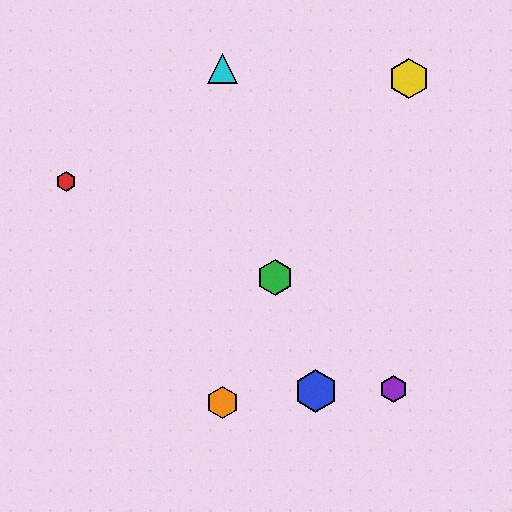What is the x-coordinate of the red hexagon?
The red hexagon is at x≈66.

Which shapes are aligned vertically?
The orange hexagon, the cyan triangle are aligned vertically.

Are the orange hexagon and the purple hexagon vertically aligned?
No, the orange hexagon is at x≈222 and the purple hexagon is at x≈394.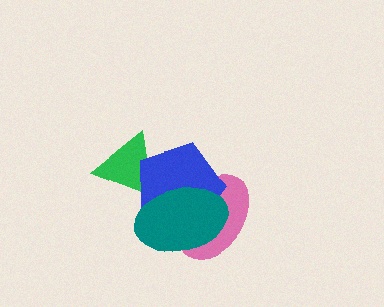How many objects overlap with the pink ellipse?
2 objects overlap with the pink ellipse.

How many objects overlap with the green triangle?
2 objects overlap with the green triangle.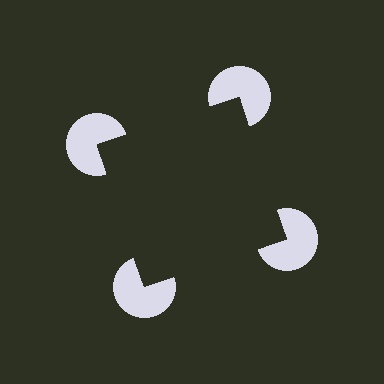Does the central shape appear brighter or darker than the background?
It typically appears slightly darker than the background, even though no actual brightness change is drawn.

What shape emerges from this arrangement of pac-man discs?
An illusory square — its edges are inferred from the aligned wedge cuts in the pac-man discs, not physically drawn.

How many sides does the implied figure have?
4 sides.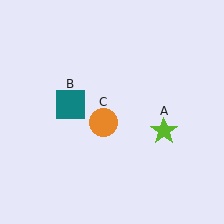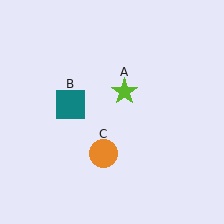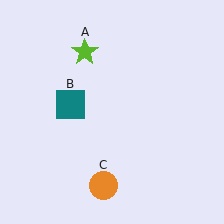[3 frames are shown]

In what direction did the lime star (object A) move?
The lime star (object A) moved up and to the left.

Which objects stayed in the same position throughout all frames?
Teal square (object B) remained stationary.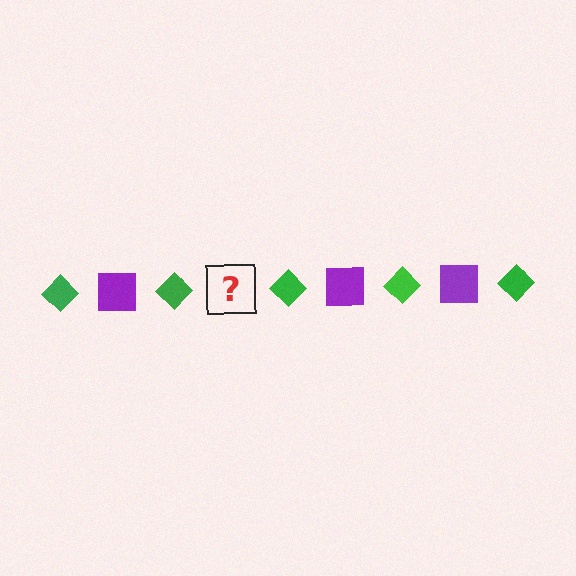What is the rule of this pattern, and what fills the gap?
The rule is that the pattern alternates between green diamond and purple square. The gap should be filled with a purple square.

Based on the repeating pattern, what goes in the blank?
The blank should be a purple square.